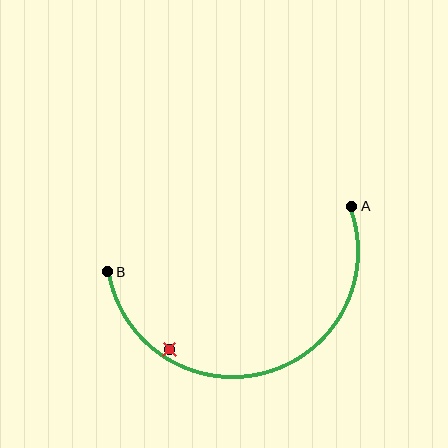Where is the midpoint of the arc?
The arc midpoint is the point on the curve farthest from the straight line joining A and B. It sits below that line.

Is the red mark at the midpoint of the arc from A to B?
No — the red mark does not lie on the arc at all. It sits slightly inside the curve.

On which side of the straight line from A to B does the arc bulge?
The arc bulges below the straight line connecting A and B.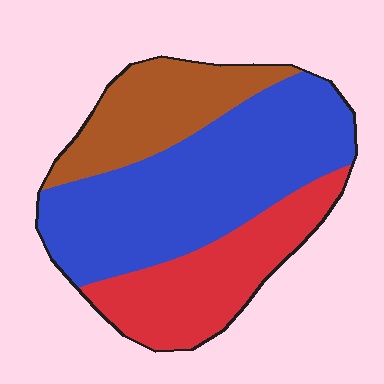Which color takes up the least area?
Brown, at roughly 20%.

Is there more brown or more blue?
Blue.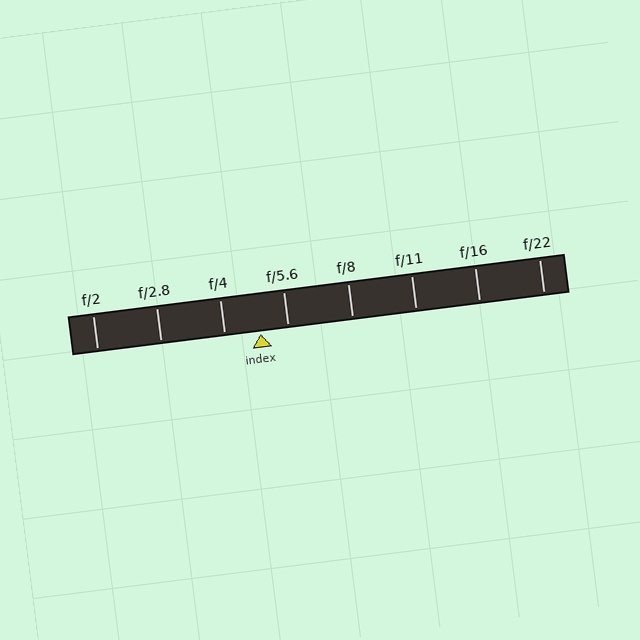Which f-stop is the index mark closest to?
The index mark is closest to f/5.6.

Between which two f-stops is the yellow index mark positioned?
The index mark is between f/4 and f/5.6.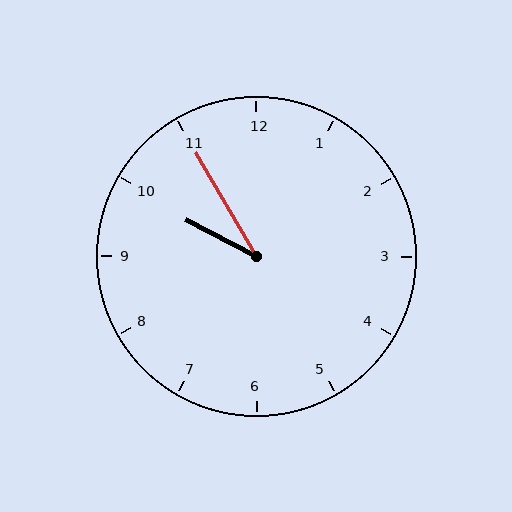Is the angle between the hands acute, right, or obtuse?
It is acute.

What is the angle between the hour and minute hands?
Approximately 32 degrees.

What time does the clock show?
9:55.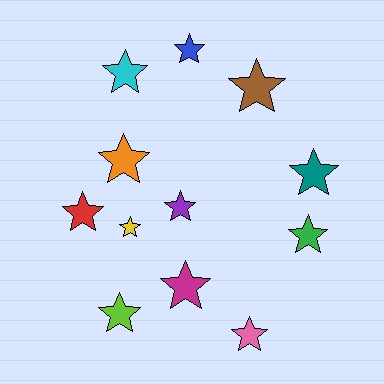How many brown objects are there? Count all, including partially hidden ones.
There is 1 brown object.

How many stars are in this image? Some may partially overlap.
There are 12 stars.